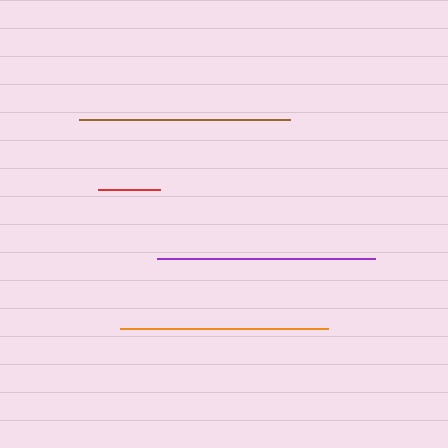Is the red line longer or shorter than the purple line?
The purple line is longer than the red line.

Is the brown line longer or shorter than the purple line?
The purple line is longer than the brown line.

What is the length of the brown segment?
The brown segment is approximately 211 pixels long.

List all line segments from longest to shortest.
From longest to shortest: purple, brown, orange, red.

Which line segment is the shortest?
The red line is the shortest at approximately 61 pixels.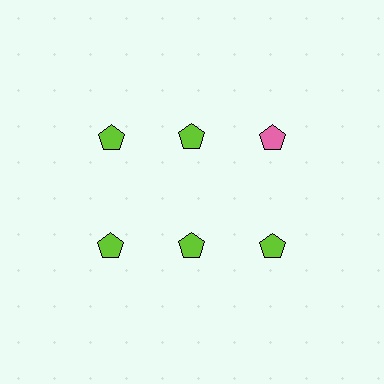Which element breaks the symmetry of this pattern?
The pink pentagon in the top row, center column breaks the symmetry. All other shapes are lime pentagons.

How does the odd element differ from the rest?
It has a different color: pink instead of lime.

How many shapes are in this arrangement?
There are 6 shapes arranged in a grid pattern.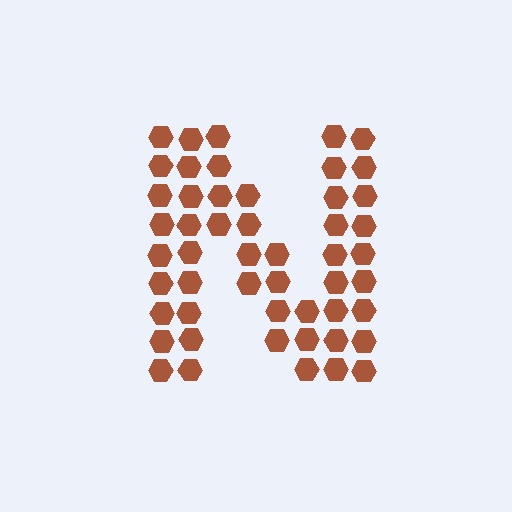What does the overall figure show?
The overall figure shows the letter N.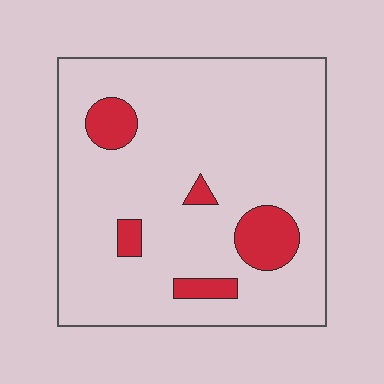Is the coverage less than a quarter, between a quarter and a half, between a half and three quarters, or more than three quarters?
Less than a quarter.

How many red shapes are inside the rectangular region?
5.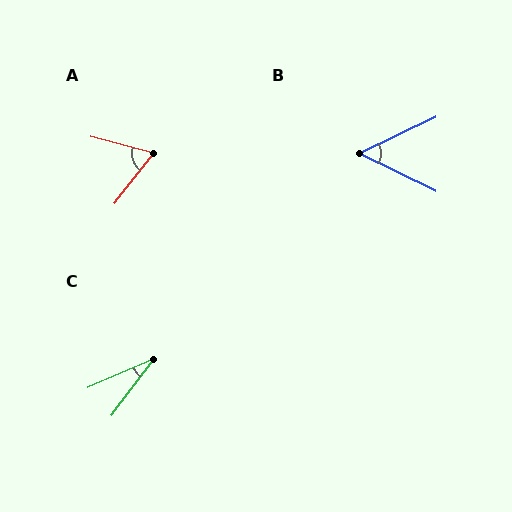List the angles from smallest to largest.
C (30°), B (52°), A (67°).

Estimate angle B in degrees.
Approximately 52 degrees.